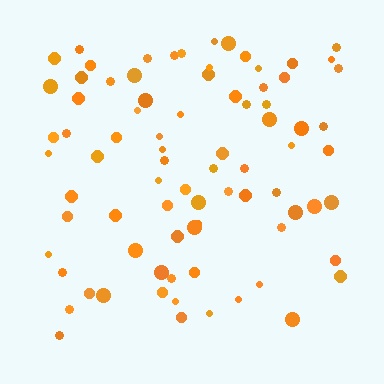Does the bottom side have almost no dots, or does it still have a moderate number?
Still a moderate number, just noticeably fewer than the top.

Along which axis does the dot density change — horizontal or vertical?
Vertical.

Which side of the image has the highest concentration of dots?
The top.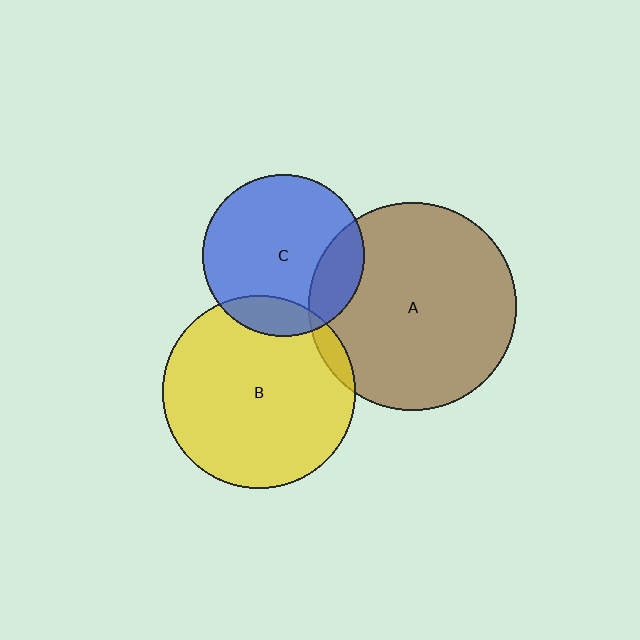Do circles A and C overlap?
Yes.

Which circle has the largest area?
Circle A (brown).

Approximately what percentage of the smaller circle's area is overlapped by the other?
Approximately 20%.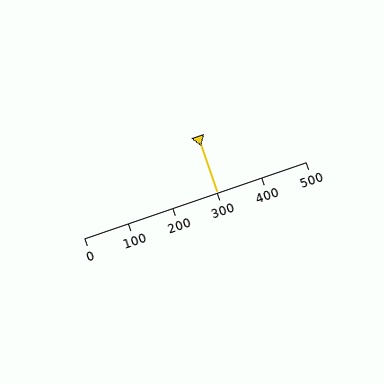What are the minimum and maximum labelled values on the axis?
The axis runs from 0 to 500.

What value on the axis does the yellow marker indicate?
The marker indicates approximately 300.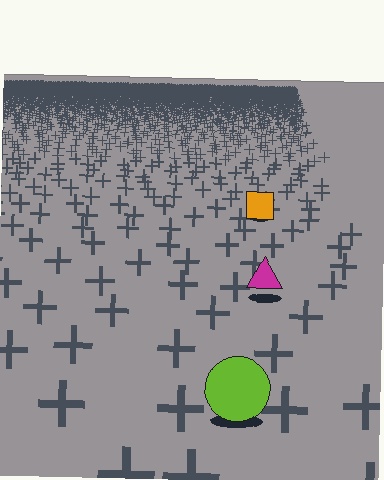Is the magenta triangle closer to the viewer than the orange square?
Yes. The magenta triangle is closer — you can tell from the texture gradient: the ground texture is coarser near it.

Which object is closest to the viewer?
The lime circle is closest. The texture marks near it are larger and more spread out.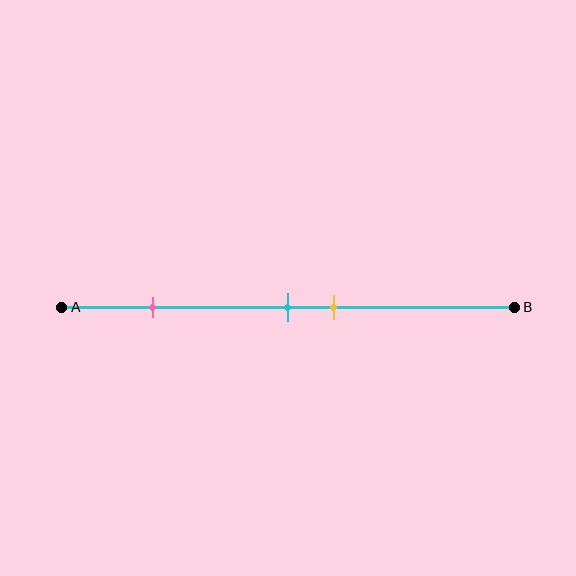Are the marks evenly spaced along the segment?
No, the marks are not evenly spaced.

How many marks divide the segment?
There are 3 marks dividing the segment.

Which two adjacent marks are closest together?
The cyan and yellow marks are the closest adjacent pair.